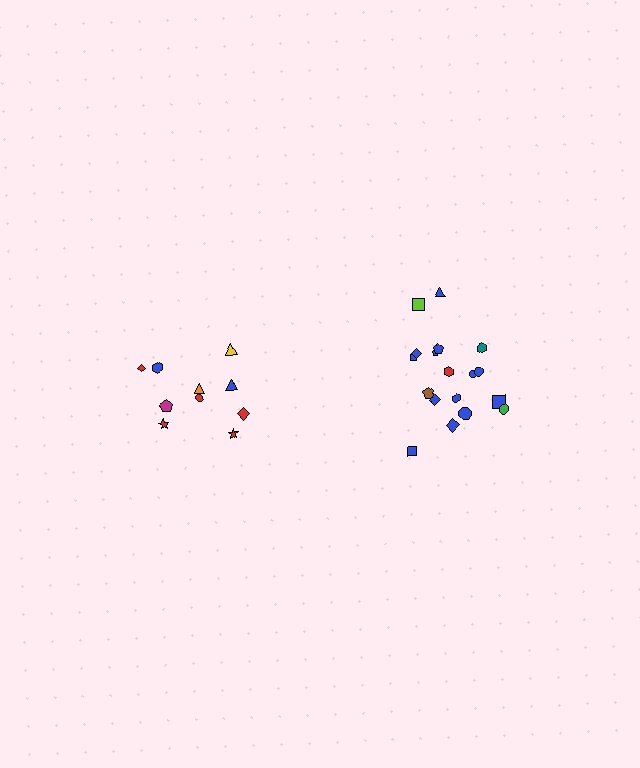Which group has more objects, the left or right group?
The right group.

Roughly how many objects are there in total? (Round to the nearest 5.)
Roughly 30 objects in total.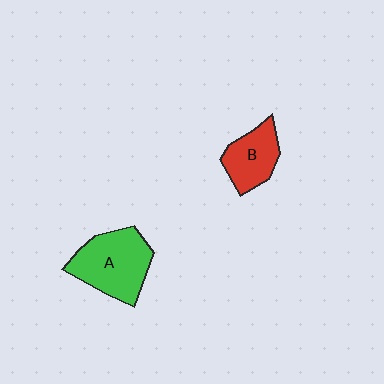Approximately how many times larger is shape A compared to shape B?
Approximately 1.5 times.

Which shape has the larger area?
Shape A (green).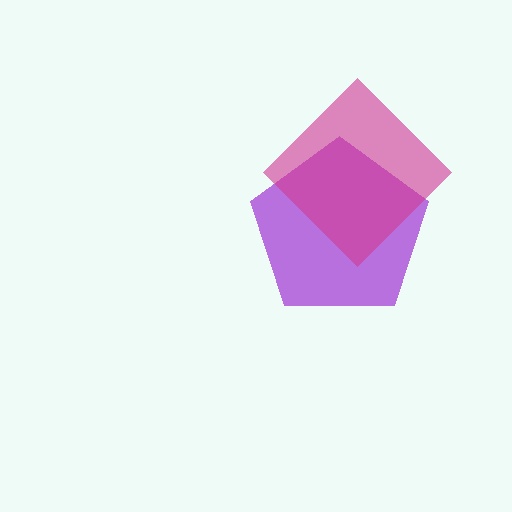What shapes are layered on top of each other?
The layered shapes are: a purple pentagon, a magenta diamond.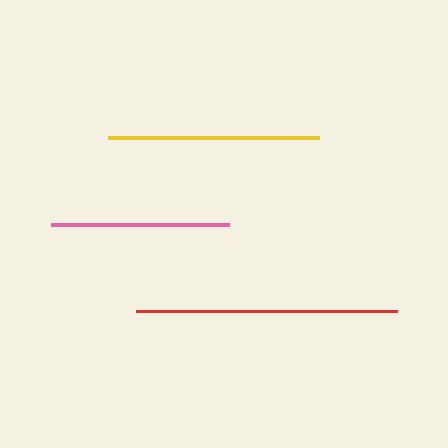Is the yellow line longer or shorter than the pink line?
The yellow line is longer than the pink line.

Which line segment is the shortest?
The pink line is the shortest at approximately 177 pixels.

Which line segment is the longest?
The red line is the longest at approximately 262 pixels.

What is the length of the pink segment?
The pink segment is approximately 177 pixels long.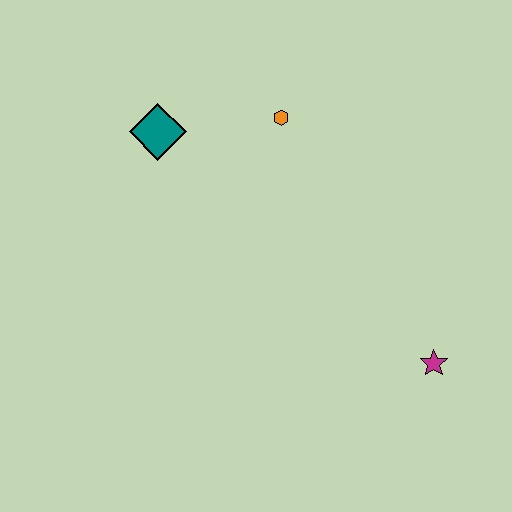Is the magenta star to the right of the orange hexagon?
Yes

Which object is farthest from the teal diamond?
The magenta star is farthest from the teal diamond.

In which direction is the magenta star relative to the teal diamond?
The magenta star is to the right of the teal diamond.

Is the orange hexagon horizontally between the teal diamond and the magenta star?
Yes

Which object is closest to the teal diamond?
The orange hexagon is closest to the teal diamond.